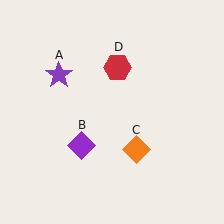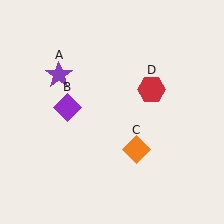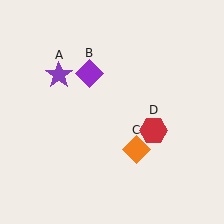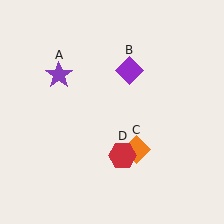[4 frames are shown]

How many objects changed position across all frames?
2 objects changed position: purple diamond (object B), red hexagon (object D).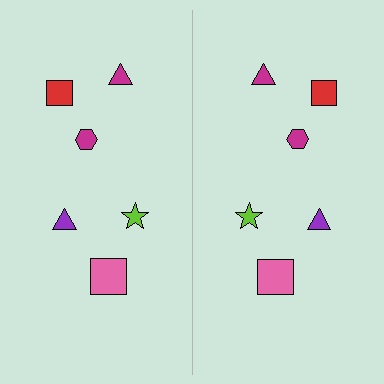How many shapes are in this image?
There are 12 shapes in this image.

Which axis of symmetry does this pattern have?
The pattern has a vertical axis of symmetry running through the center of the image.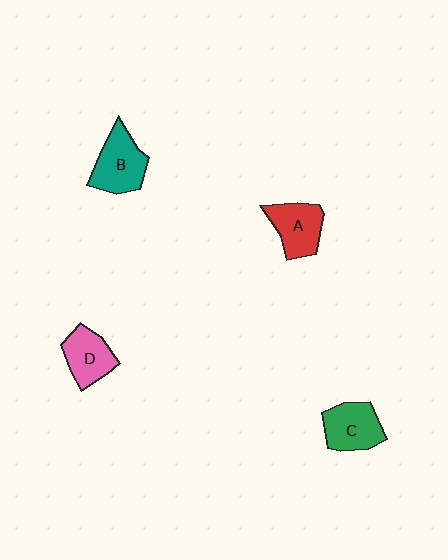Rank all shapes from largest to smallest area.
From largest to smallest: B (teal), C (green), A (red), D (pink).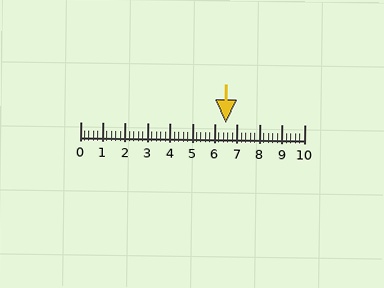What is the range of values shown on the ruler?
The ruler shows values from 0 to 10.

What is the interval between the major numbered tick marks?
The major tick marks are spaced 1 units apart.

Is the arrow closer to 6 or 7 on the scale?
The arrow is closer to 7.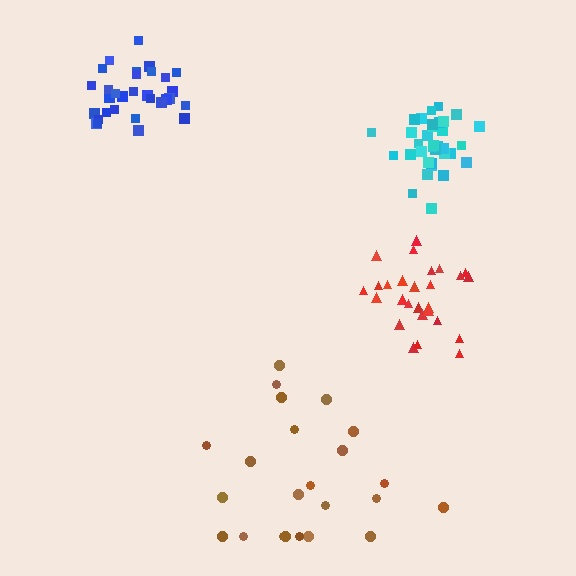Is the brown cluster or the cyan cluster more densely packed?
Cyan.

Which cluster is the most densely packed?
Cyan.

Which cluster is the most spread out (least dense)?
Brown.